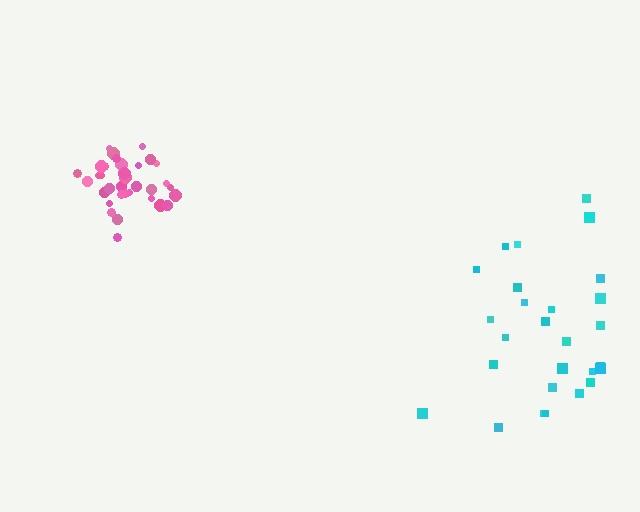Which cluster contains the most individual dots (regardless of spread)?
Pink (34).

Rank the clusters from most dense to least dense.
pink, cyan.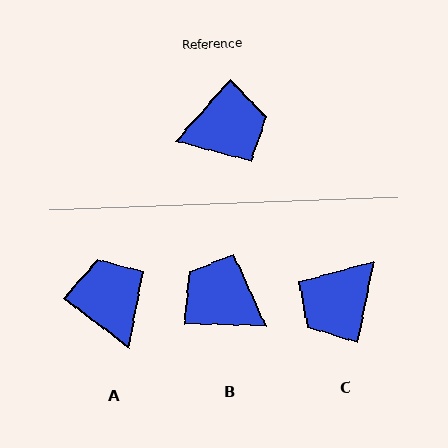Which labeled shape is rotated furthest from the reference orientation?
C, about 150 degrees away.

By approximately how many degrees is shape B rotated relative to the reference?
Approximately 130 degrees counter-clockwise.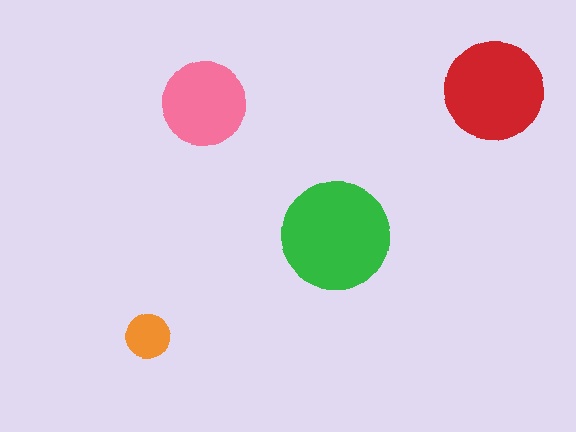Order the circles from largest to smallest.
the green one, the red one, the pink one, the orange one.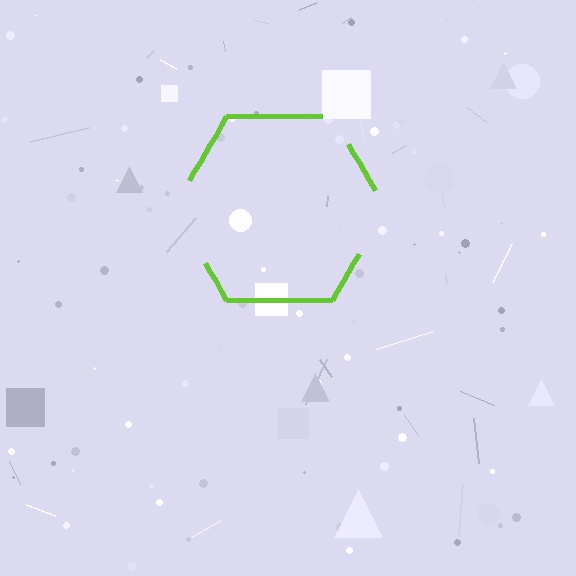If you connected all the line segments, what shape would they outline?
They would outline a hexagon.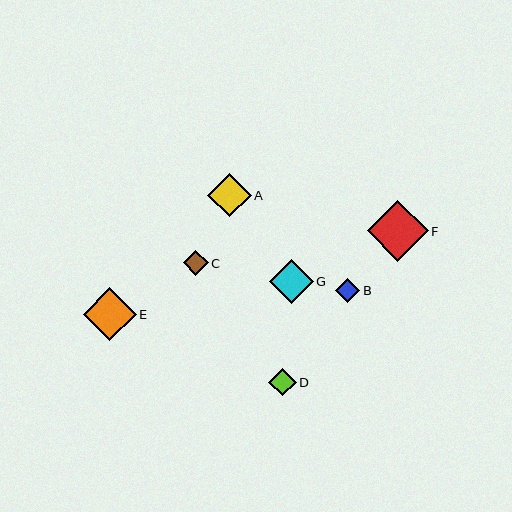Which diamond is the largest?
Diamond F is the largest with a size of approximately 61 pixels.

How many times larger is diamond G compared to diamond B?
Diamond G is approximately 1.8 times the size of diamond B.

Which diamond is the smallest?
Diamond B is the smallest with a size of approximately 24 pixels.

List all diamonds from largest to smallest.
From largest to smallest: F, E, G, A, D, C, B.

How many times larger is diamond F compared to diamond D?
Diamond F is approximately 2.2 times the size of diamond D.